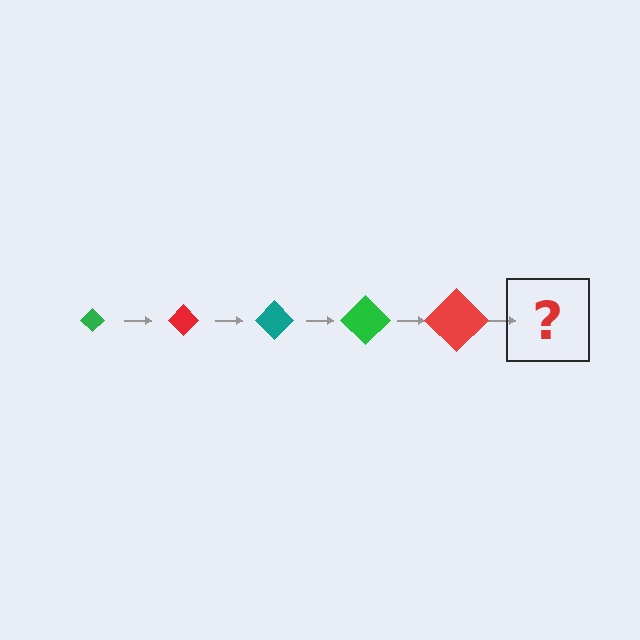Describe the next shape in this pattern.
It should be a teal diamond, larger than the previous one.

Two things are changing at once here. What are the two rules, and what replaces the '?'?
The two rules are that the diamond grows larger each step and the color cycles through green, red, and teal. The '?' should be a teal diamond, larger than the previous one.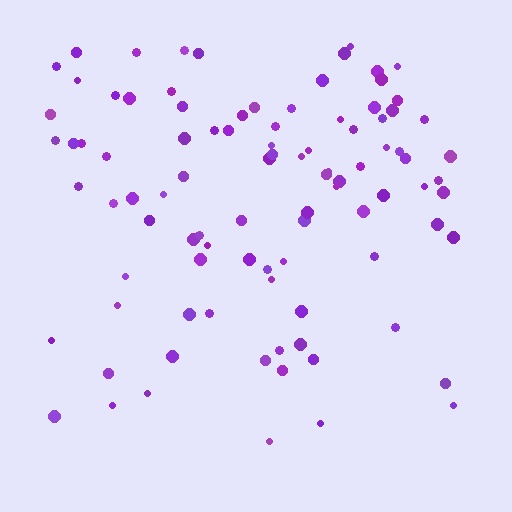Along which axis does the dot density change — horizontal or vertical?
Vertical.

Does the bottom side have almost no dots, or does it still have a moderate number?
Still a moderate number, just noticeably fewer than the top.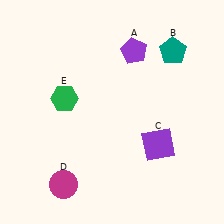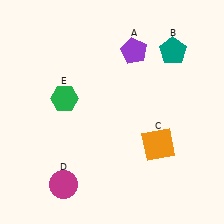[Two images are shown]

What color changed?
The square (C) changed from purple in Image 1 to orange in Image 2.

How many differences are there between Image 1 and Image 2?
There is 1 difference between the two images.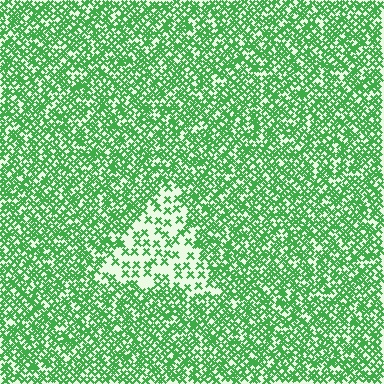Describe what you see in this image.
The image contains small green elements arranged at two different densities. A triangle-shaped region is visible where the elements are less densely packed than the surrounding area.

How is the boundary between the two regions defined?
The boundary is defined by a change in element density (approximately 2.6x ratio). All elements are the same color, size, and shape.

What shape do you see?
I see a triangle.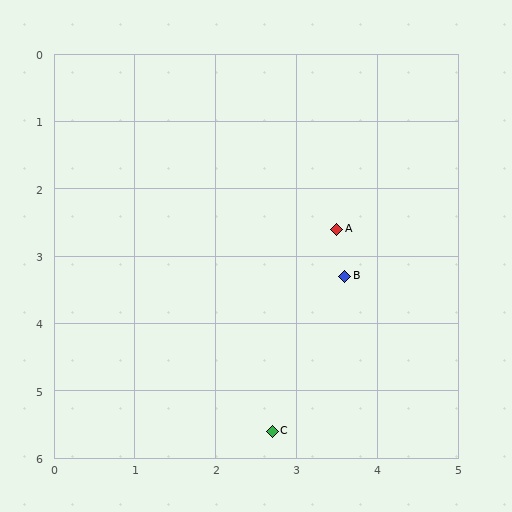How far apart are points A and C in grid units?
Points A and C are about 3.1 grid units apart.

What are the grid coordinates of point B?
Point B is at approximately (3.6, 3.3).